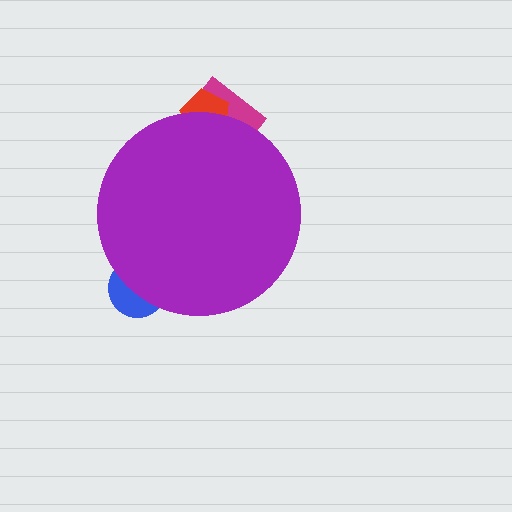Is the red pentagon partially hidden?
Yes, the red pentagon is partially hidden behind the purple circle.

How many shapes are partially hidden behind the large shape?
3 shapes are partially hidden.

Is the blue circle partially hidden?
Yes, the blue circle is partially hidden behind the purple circle.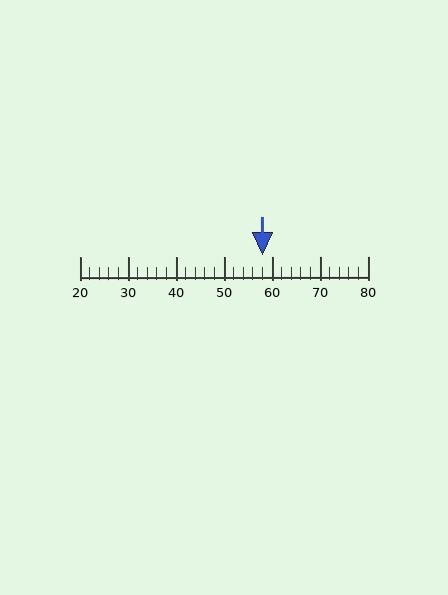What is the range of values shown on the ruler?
The ruler shows values from 20 to 80.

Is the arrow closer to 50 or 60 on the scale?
The arrow is closer to 60.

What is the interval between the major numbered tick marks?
The major tick marks are spaced 10 units apart.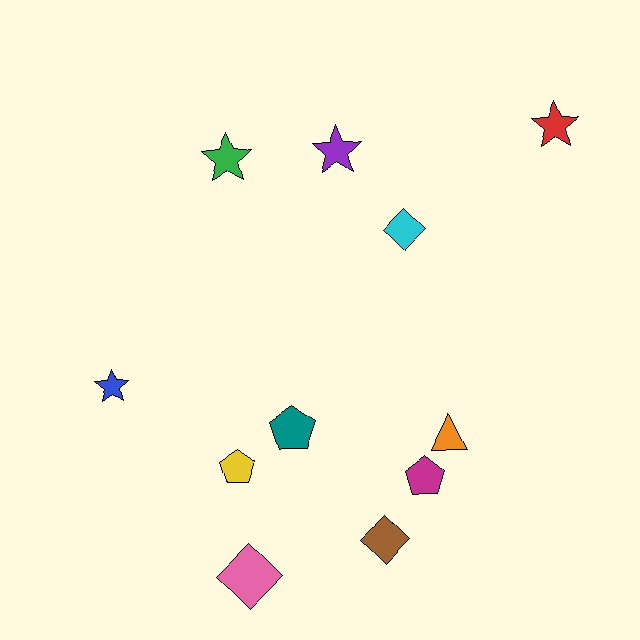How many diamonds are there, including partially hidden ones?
There are 3 diamonds.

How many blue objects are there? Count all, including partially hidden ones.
There is 1 blue object.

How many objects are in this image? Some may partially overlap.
There are 11 objects.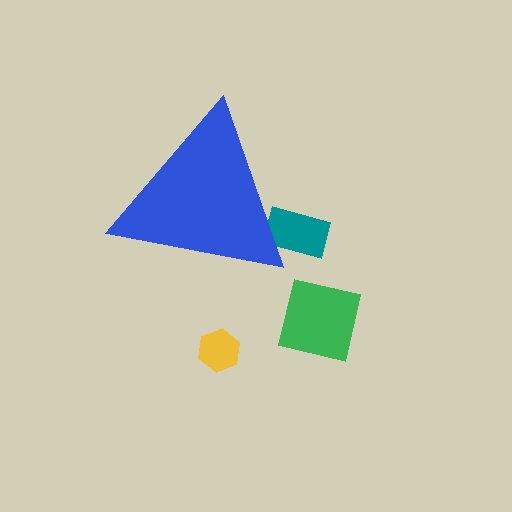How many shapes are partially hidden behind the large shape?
1 shape is partially hidden.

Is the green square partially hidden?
No, the green square is fully visible.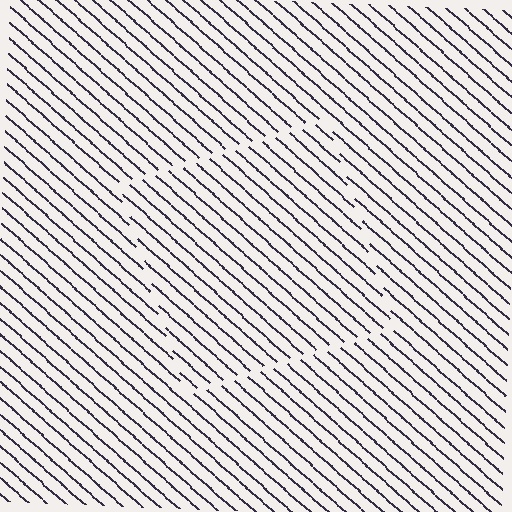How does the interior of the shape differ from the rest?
The interior of the shape contains the same grating, shifted by half a period — the contour is defined by the phase discontinuity where line-ends from the inner and outer gratings abut.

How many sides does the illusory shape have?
4 sides — the line-ends trace a square.